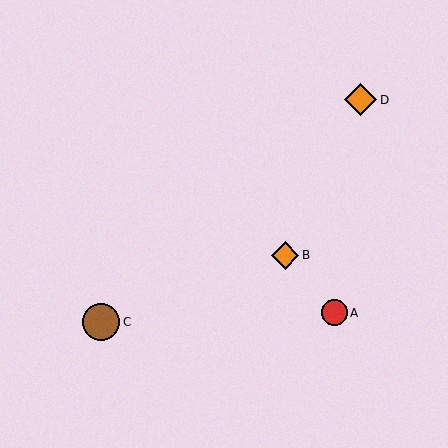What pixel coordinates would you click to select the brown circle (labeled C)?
Click at (101, 322) to select the brown circle C.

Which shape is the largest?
The brown circle (labeled C) is the largest.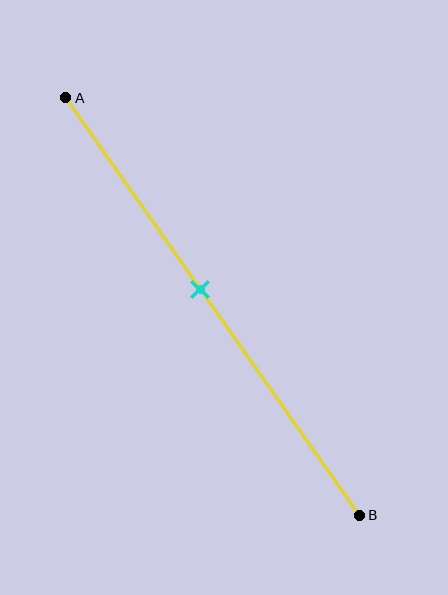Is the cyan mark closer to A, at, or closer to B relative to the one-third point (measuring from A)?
The cyan mark is closer to point B than the one-third point of segment AB.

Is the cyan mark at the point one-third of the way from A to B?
No, the mark is at about 45% from A, not at the 33% one-third point.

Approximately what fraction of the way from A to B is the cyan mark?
The cyan mark is approximately 45% of the way from A to B.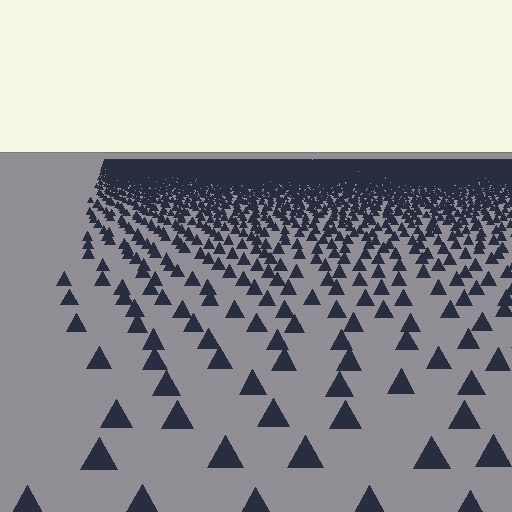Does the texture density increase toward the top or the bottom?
Density increases toward the top.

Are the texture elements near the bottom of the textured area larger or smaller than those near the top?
Larger. Near the bottom, elements are closer to the viewer and appear at a bigger on-screen size.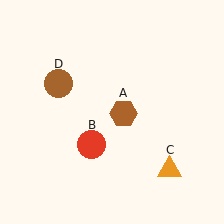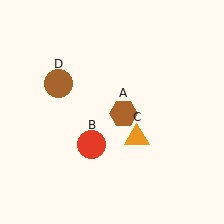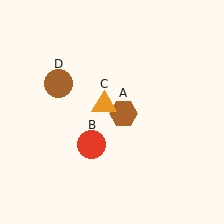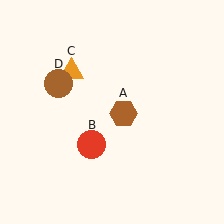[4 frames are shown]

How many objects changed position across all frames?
1 object changed position: orange triangle (object C).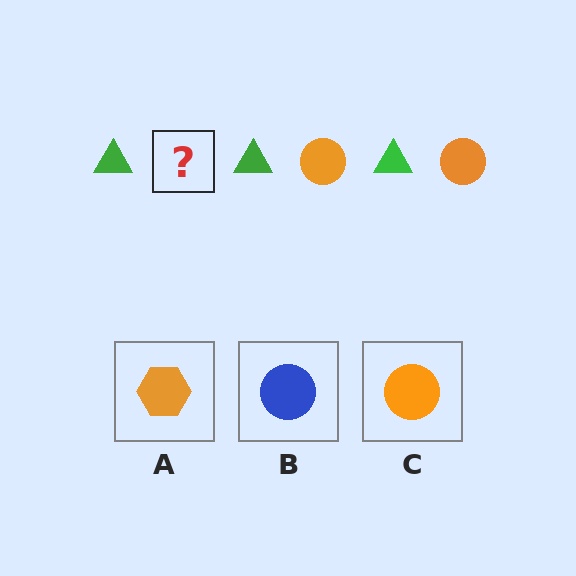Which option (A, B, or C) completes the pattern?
C.